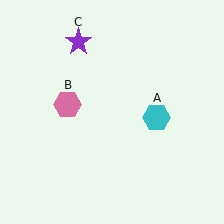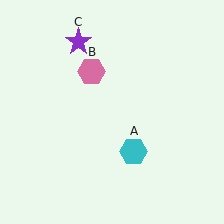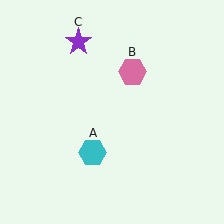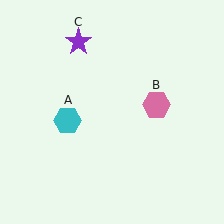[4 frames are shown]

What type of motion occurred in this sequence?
The cyan hexagon (object A), pink hexagon (object B) rotated clockwise around the center of the scene.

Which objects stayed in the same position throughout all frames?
Purple star (object C) remained stationary.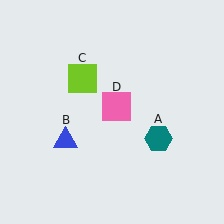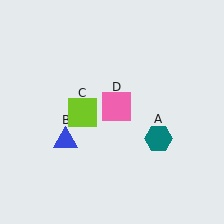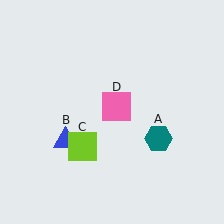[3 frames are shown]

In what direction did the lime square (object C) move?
The lime square (object C) moved down.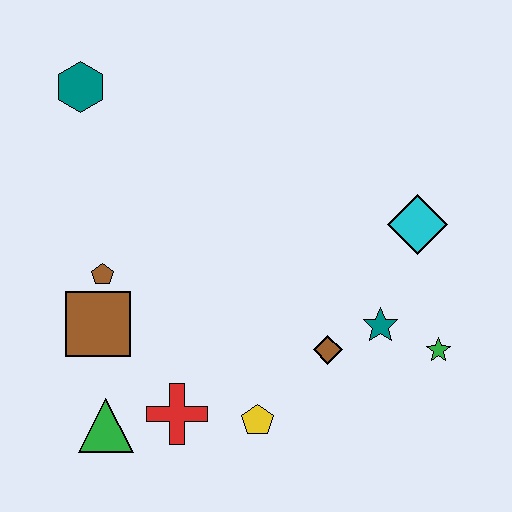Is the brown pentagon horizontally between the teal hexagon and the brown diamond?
Yes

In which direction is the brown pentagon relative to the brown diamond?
The brown pentagon is to the left of the brown diamond.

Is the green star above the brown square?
No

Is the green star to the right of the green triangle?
Yes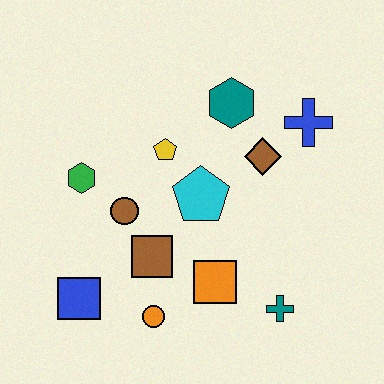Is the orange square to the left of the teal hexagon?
Yes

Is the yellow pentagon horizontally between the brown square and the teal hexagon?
Yes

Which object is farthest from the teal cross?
The green hexagon is farthest from the teal cross.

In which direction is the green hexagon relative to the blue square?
The green hexagon is above the blue square.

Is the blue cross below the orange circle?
No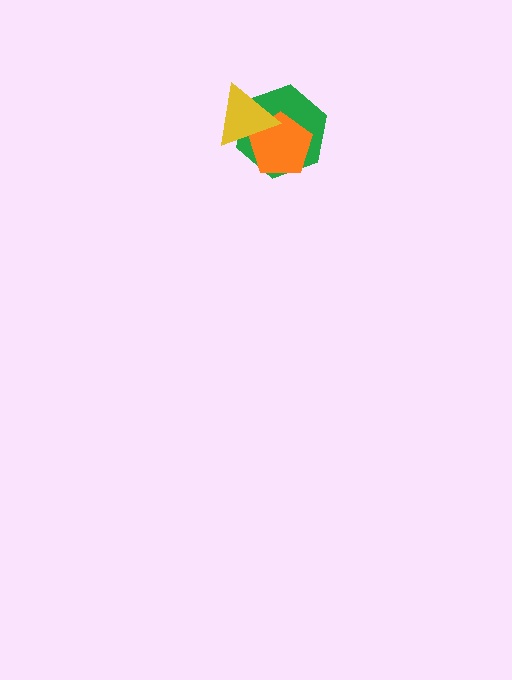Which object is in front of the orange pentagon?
The yellow triangle is in front of the orange pentagon.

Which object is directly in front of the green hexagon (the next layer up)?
The orange pentagon is directly in front of the green hexagon.